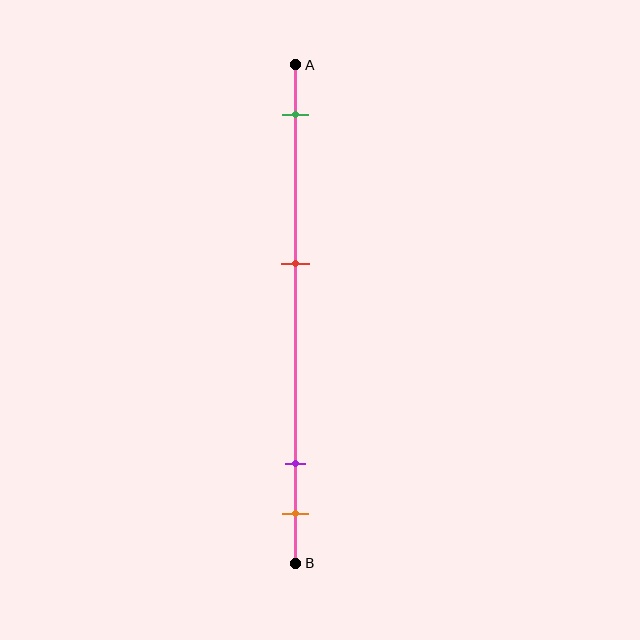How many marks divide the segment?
There are 4 marks dividing the segment.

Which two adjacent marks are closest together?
The purple and orange marks are the closest adjacent pair.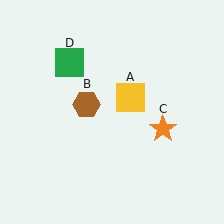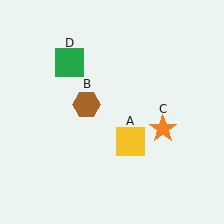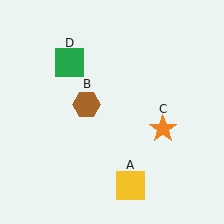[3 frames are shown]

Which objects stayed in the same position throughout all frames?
Brown hexagon (object B) and orange star (object C) and green square (object D) remained stationary.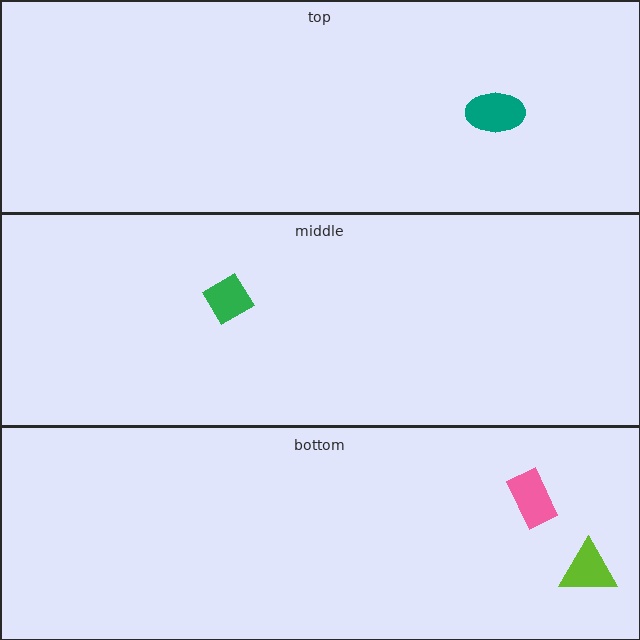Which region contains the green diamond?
The middle region.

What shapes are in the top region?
The teal ellipse.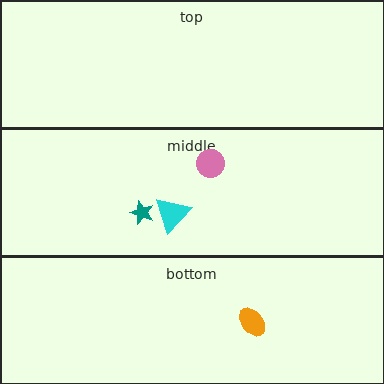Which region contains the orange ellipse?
The bottom region.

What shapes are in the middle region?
The teal star, the pink circle, the cyan triangle.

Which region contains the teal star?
The middle region.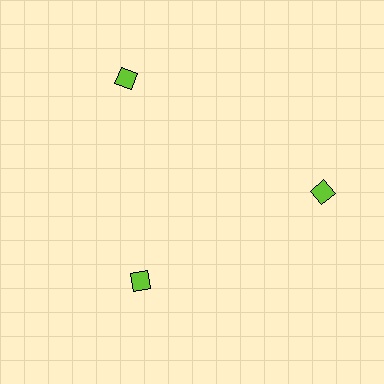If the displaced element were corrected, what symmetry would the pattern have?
It would have 3-fold rotational symmetry — the pattern would map onto itself every 120 degrees.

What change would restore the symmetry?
The symmetry would be restored by moving it outward, back onto the ring so that all 3 diamonds sit at equal angles and equal distance from the center.